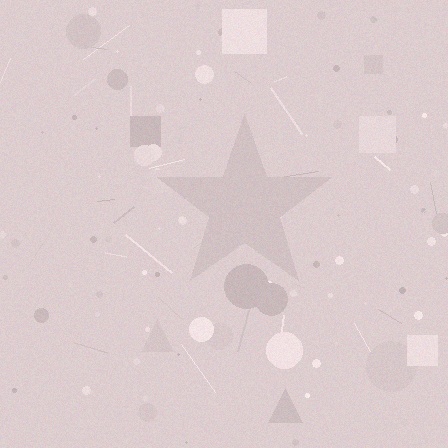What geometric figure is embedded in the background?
A star is embedded in the background.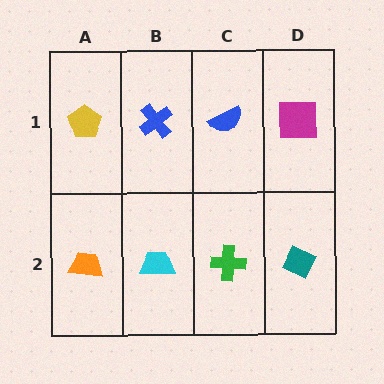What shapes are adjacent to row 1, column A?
An orange trapezoid (row 2, column A), a blue cross (row 1, column B).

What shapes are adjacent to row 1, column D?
A teal diamond (row 2, column D), a blue semicircle (row 1, column C).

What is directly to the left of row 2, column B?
An orange trapezoid.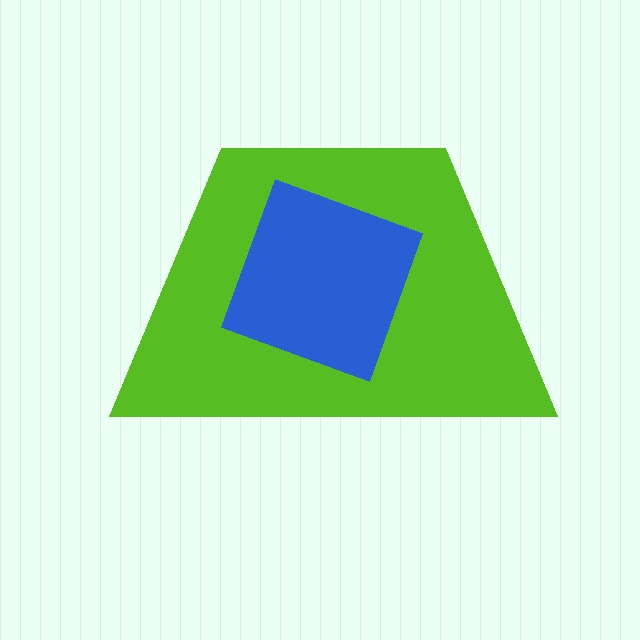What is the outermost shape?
The lime trapezoid.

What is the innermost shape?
The blue diamond.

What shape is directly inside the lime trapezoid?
The blue diamond.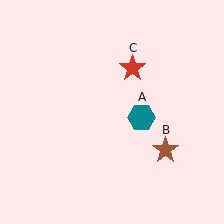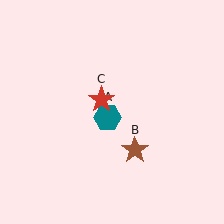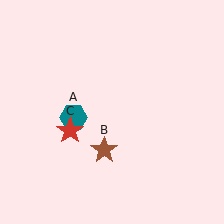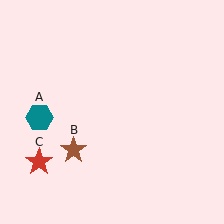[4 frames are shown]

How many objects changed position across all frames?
3 objects changed position: teal hexagon (object A), brown star (object B), red star (object C).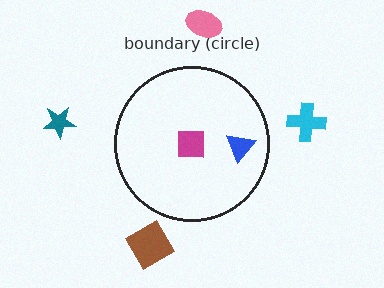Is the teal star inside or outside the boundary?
Outside.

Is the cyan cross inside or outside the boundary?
Outside.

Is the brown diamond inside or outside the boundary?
Outside.